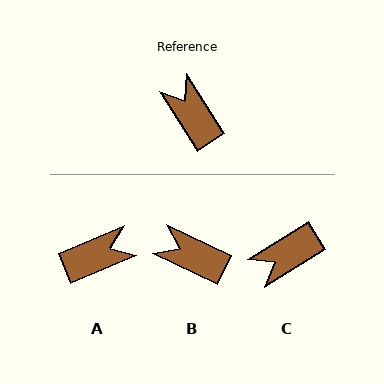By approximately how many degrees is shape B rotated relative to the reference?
Approximately 32 degrees counter-clockwise.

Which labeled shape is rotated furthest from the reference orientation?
A, about 100 degrees away.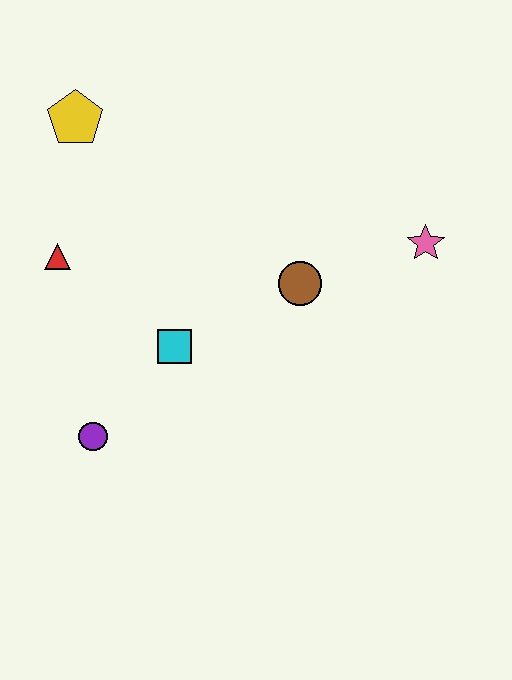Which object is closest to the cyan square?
The purple circle is closest to the cyan square.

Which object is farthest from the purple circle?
The pink star is farthest from the purple circle.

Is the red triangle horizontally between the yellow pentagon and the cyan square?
No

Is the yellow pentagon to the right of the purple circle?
No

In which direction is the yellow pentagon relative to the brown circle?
The yellow pentagon is to the left of the brown circle.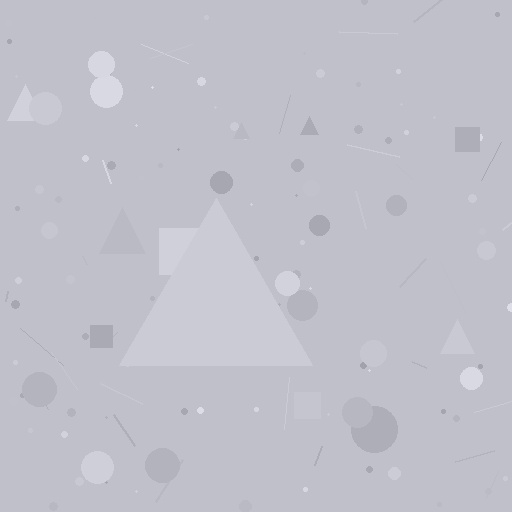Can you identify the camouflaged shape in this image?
The camouflaged shape is a triangle.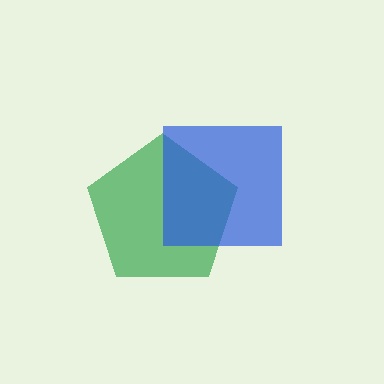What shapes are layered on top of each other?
The layered shapes are: a green pentagon, a blue square.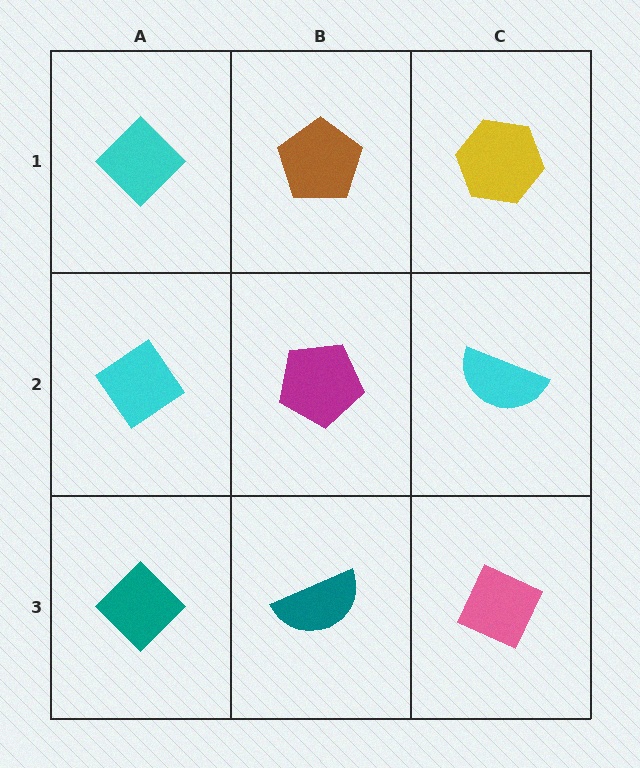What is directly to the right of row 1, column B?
A yellow hexagon.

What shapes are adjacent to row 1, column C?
A cyan semicircle (row 2, column C), a brown pentagon (row 1, column B).